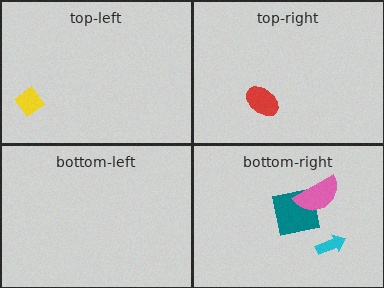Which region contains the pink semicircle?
The bottom-right region.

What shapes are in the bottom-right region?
The teal square, the pink semicircle, the cyan arrow.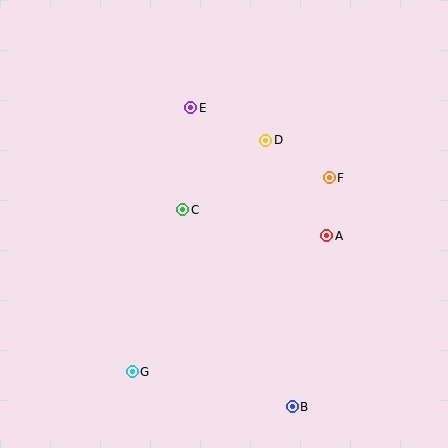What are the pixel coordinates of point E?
Point E is at (191, 108).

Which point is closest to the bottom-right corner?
Point B is closest to the bottom-right corner.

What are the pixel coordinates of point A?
Point A is at (327, 236).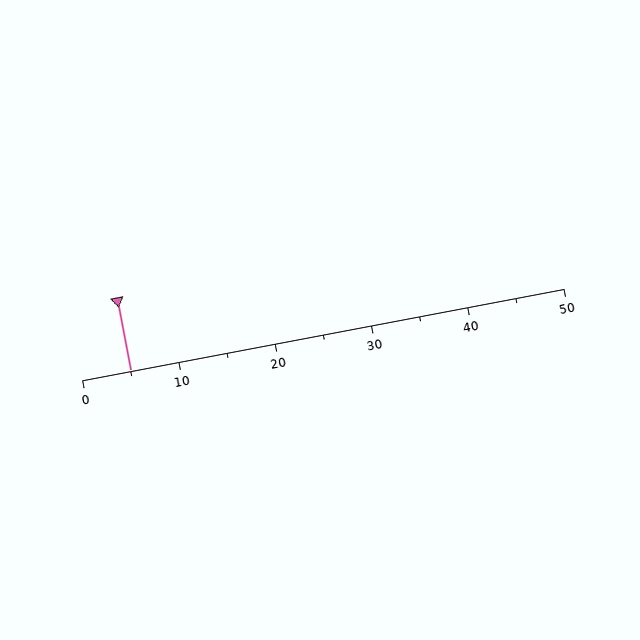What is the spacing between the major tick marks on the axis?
The major ticks are spaced 10 apart.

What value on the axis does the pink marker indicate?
The marker indicates approximately 5.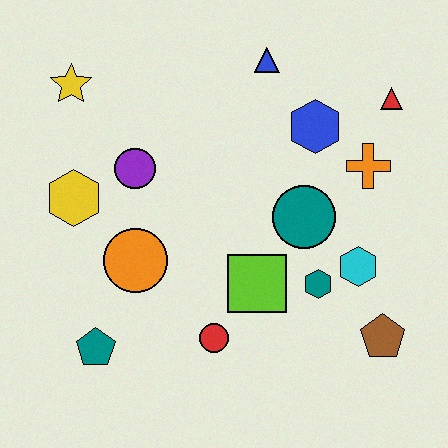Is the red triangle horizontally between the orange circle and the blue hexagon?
No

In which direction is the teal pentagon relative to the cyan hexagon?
The teal pentagon is to the left of the cyan hexagon.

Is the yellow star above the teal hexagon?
Yes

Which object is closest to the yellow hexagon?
The purple circle is closest to the yellow hexagon.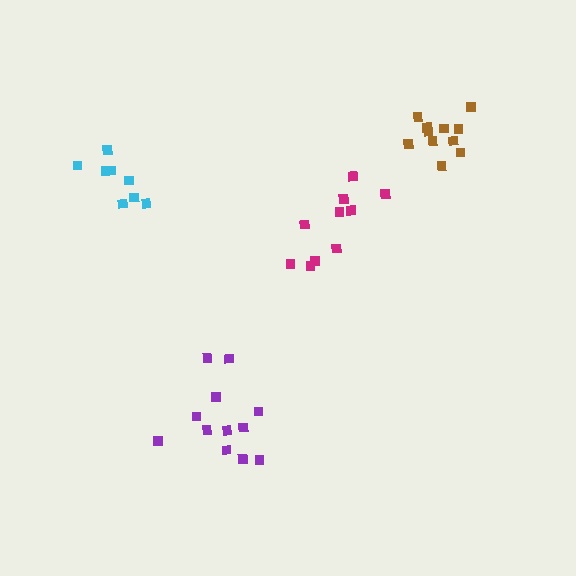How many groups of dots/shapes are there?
There are 4 groups.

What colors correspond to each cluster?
The clusters are colored: purple, brown, cyan, magenta.